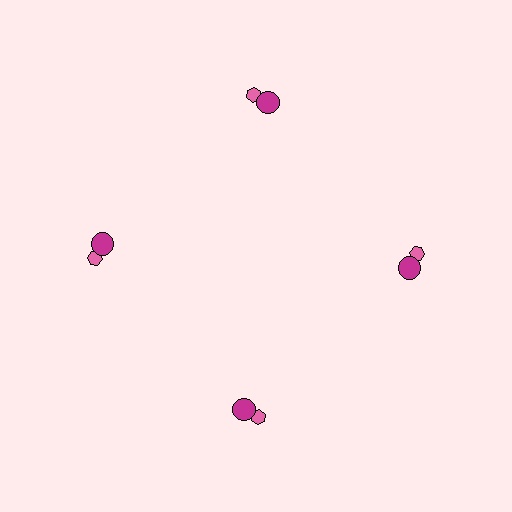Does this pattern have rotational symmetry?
Yes, this pattern has 4-fold rotational symmetry. It looks the same after rotating 90 degrees around the center.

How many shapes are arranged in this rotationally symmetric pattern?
There are 8 shapes, arranged in 4 groups of 2.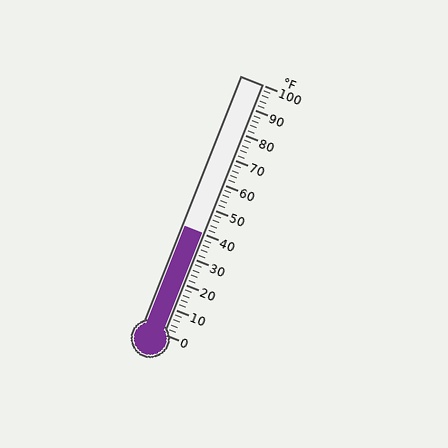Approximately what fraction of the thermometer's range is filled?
The thermometer is filled to approximately 40% of its range.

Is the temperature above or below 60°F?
The temperature is below 60°F.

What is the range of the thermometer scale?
The thermometer scale ranges from 0°F to 100°F.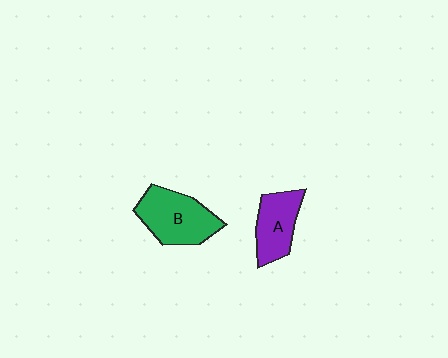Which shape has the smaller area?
Shape A (purple).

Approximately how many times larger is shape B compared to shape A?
Approximately 1.3 times.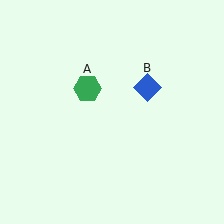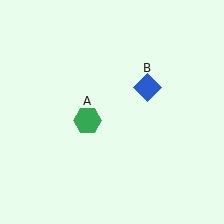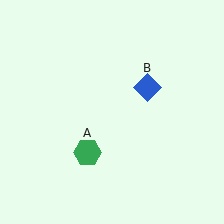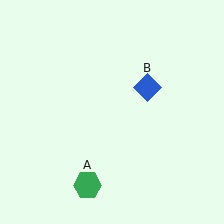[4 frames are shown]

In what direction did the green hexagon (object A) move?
The green hexagon (object A) moved down.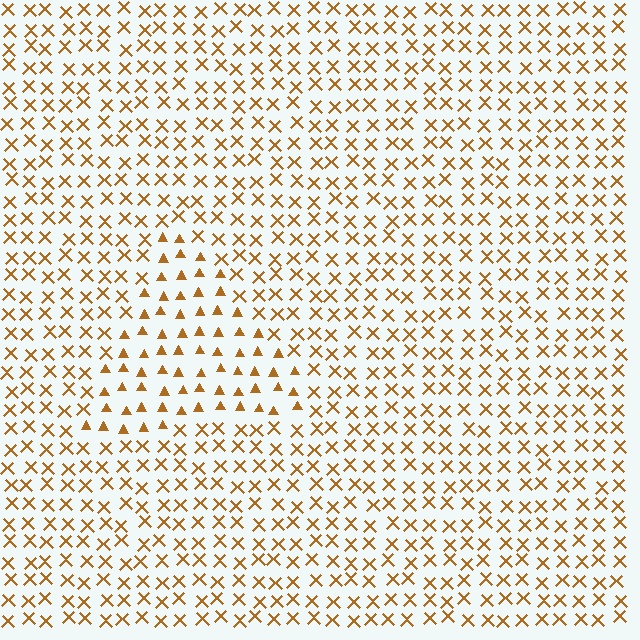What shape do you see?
I see a triangle.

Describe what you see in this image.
The image is filled with small brown elements arranged in a uniform grid. A triangle-shaped region contains triangles, while the surrounding area contains X marks. The boundary is defined purely by the change in element shape.